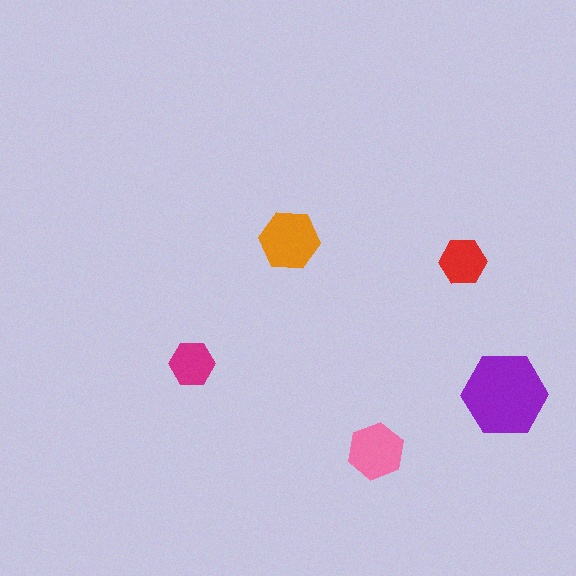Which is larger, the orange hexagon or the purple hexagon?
The purple one.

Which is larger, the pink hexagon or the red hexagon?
The pink one.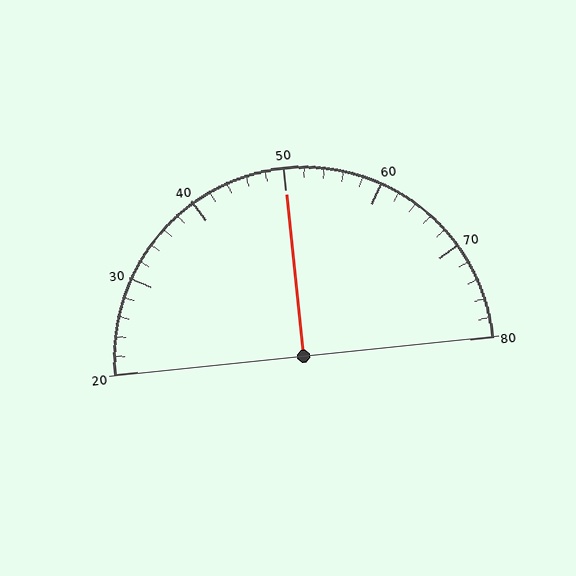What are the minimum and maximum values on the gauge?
The gauge ranges from 20 to 80.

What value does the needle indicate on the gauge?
The needle indicates approximately 50.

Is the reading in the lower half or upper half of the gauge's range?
The reading is in the upper half of the range (20 to 80).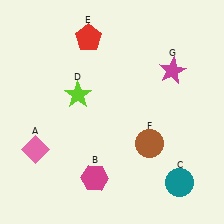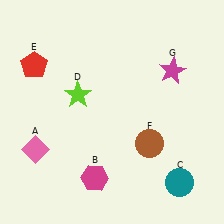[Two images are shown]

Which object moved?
The red pentagon (E) moved left.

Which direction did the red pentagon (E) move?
The red pentagon (E) moved left.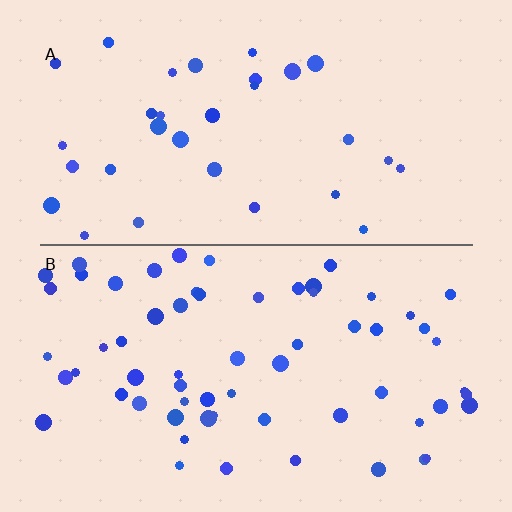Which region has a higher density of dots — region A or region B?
B (the bottom).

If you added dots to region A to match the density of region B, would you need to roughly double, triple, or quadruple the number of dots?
Approximately double.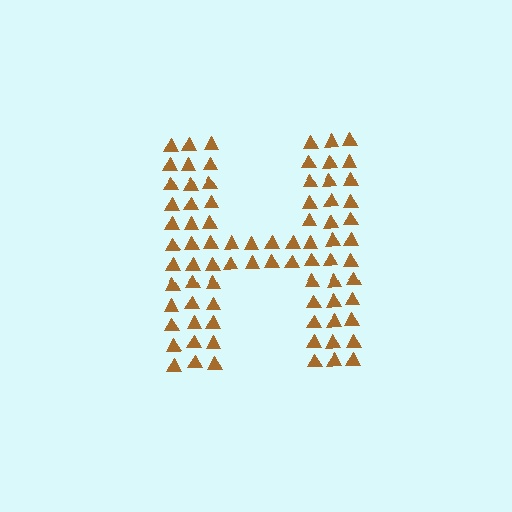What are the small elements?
The small elements are triangles.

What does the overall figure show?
The overall figure shows the letter H.